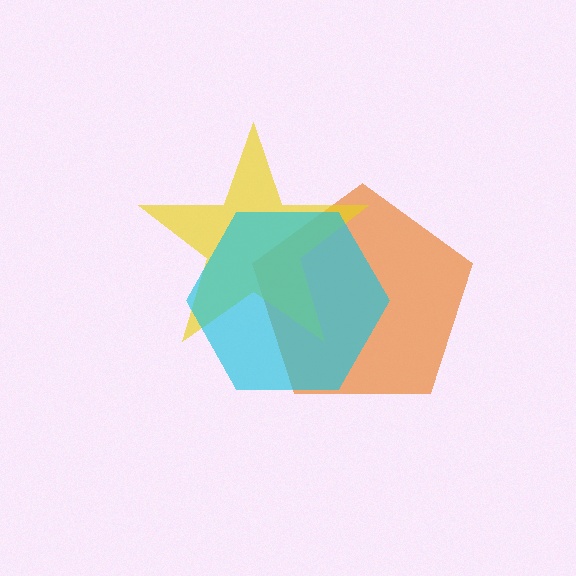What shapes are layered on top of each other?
The layered shapes are: an orange pentagon, a yellow star, a cyan hexagon.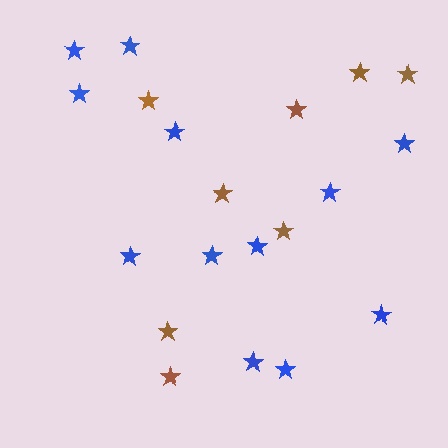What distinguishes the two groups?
There are 2 groups: one group of blue stars (12) and one group of brown stars (8).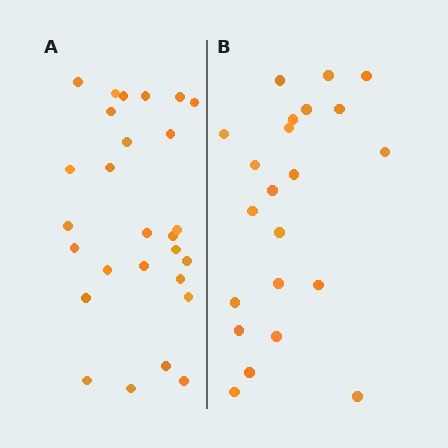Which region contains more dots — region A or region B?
Region A (the left region) has more dots.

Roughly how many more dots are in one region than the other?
Region A has about 5 more dots than region B.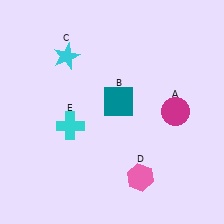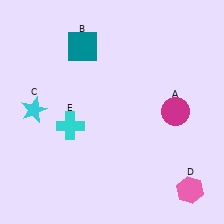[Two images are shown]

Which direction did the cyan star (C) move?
The cyan star (C) moved down.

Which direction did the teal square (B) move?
The teal square (B) moved up.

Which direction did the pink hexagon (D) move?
The pink hexagon (D) moved right.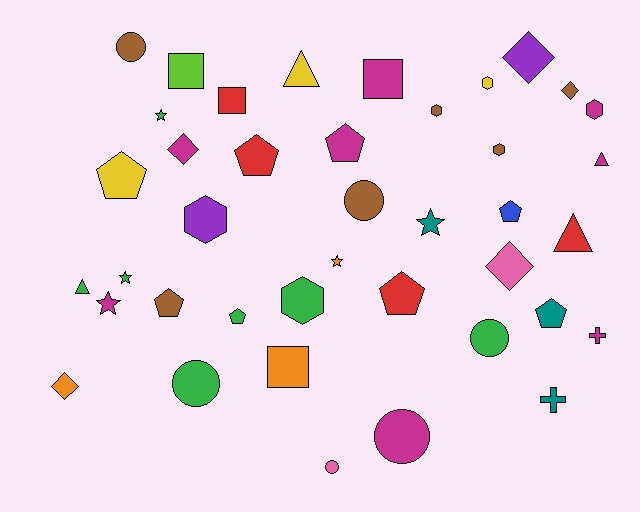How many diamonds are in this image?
There are 5 diamonds.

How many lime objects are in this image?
There is 1 lime object.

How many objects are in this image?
There are 40 objects.